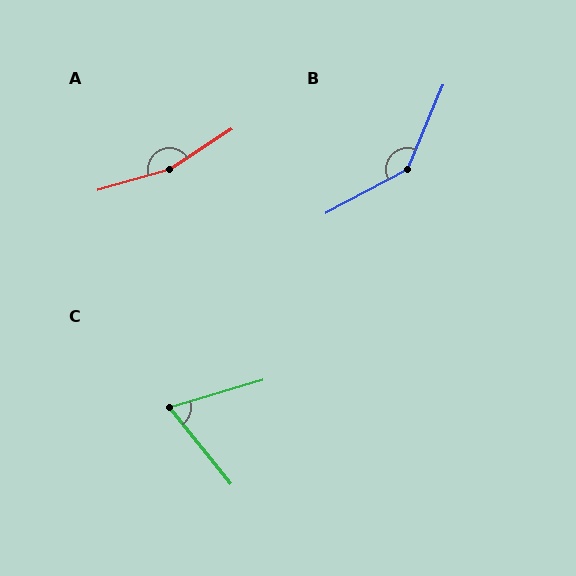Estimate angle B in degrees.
Approximately 141 degrees.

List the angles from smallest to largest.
C (67°), B (141°), A (163°).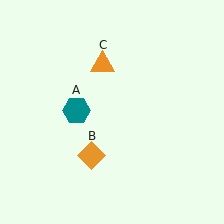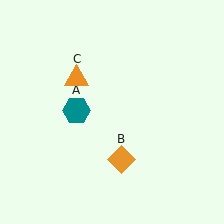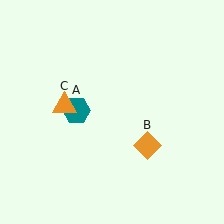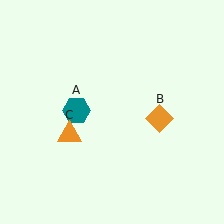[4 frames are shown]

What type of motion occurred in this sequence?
The orange diamond (object B), orange triangle (object C) rotated counterclockwise around the center of the scene.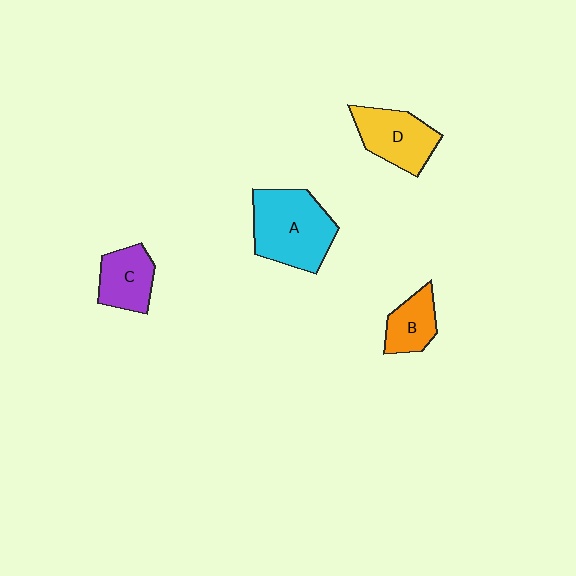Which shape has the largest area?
Shape A (cyan).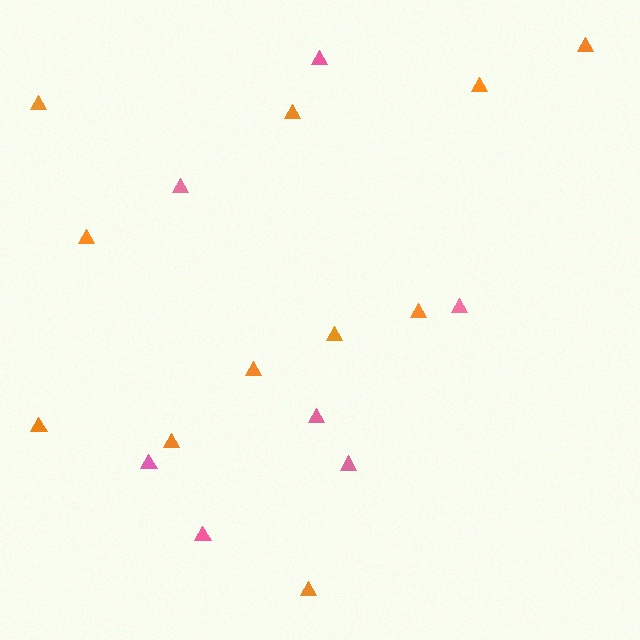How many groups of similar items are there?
There are 2 groups: one group of pink triangles (7) and one group of orange triangles (11).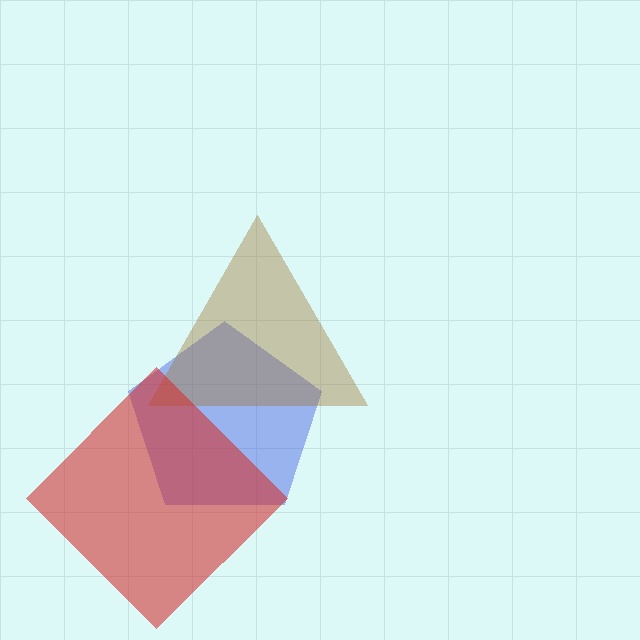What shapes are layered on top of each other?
The layered shapes are: a blue pentagon, a brown triangle, a red diamond.